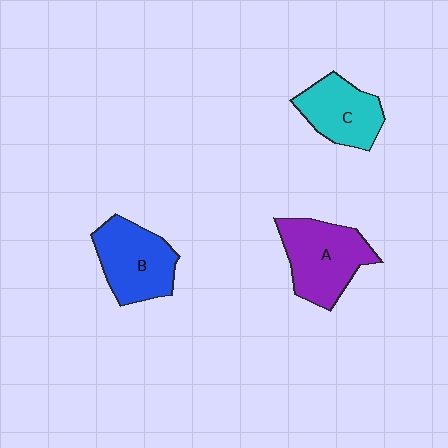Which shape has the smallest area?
Shape C (cyan).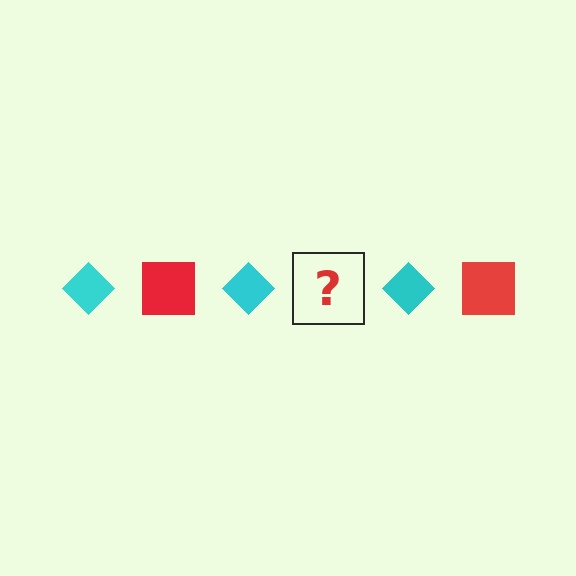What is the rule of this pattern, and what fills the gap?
The rule is that the pattern alternates between cyan diamond and red square. The gap should be filled with a red square.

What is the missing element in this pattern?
The missing element is a red square.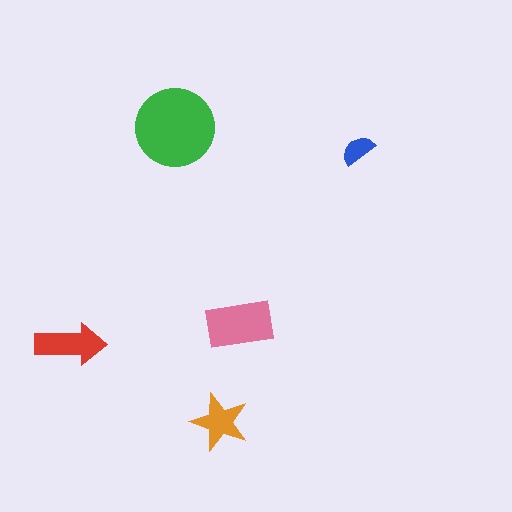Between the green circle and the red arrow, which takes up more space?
The green circle.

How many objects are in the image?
There are 5 objects in the image.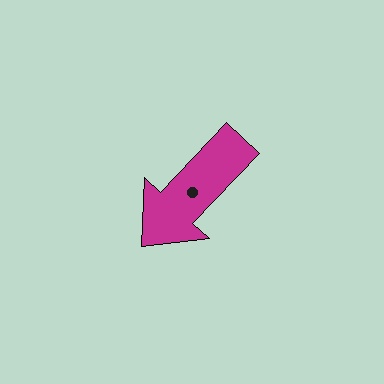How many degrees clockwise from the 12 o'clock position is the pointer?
Approximately 223 degrees.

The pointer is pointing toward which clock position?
Roughly 7 o'clock.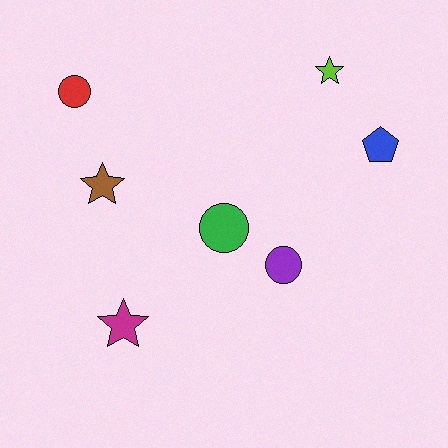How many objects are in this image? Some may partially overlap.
There are 7 objects.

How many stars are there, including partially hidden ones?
There are 3 stars.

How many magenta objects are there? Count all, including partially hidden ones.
There is 1 magenta object.